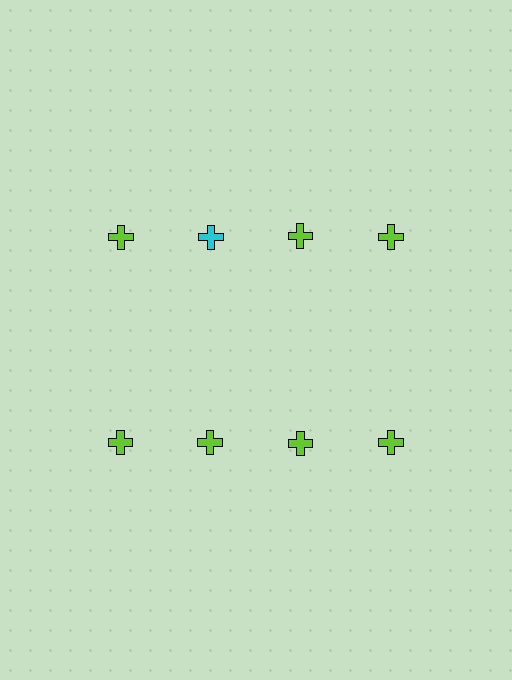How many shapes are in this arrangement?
There are 8 shapes arranged in a grid pattern.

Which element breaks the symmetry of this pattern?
The cyan cross in the top row, second from left column breaks the symmetry. All other shapes are lime crosses.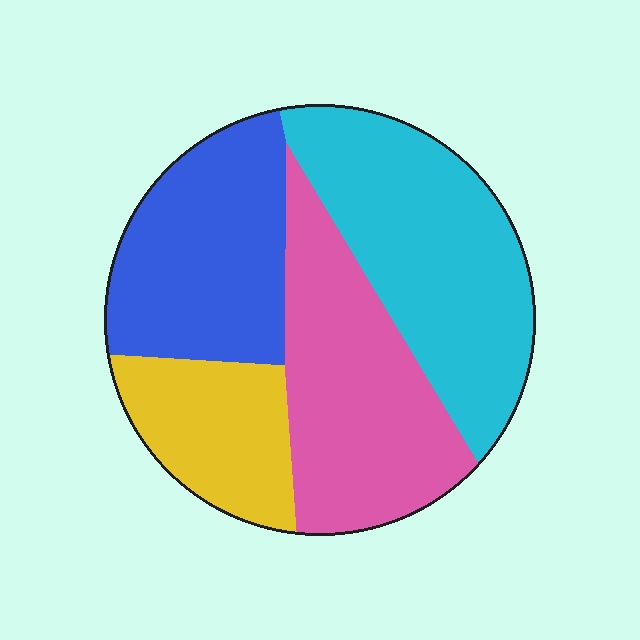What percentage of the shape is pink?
Pink covers 28% of the shape.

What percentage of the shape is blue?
Blue takes up about one quarter (1/4) of the shape.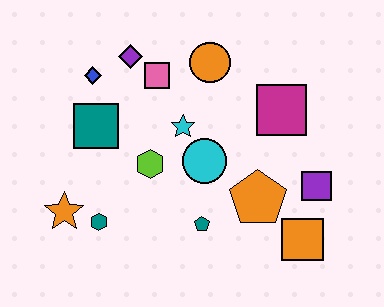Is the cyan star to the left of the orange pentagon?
Yes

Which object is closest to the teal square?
The blue diamond is closest to the teal square.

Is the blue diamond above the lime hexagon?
Yes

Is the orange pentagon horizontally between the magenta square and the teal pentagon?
Yes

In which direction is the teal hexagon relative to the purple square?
The teal hexagon is to the left of the purple square.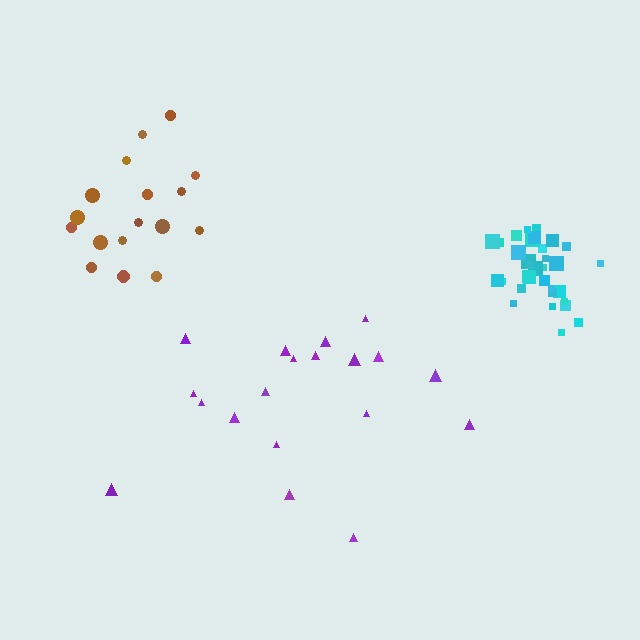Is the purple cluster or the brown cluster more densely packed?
Brown.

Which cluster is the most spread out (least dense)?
Purple.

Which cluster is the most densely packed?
Cyan.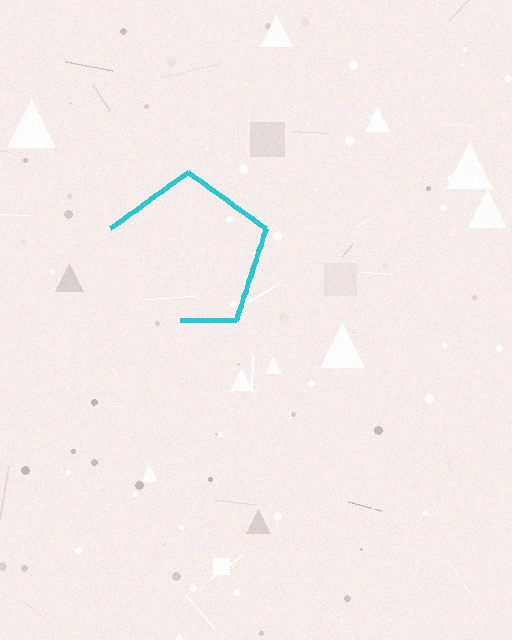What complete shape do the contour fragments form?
The contour fragments form a pentagon.